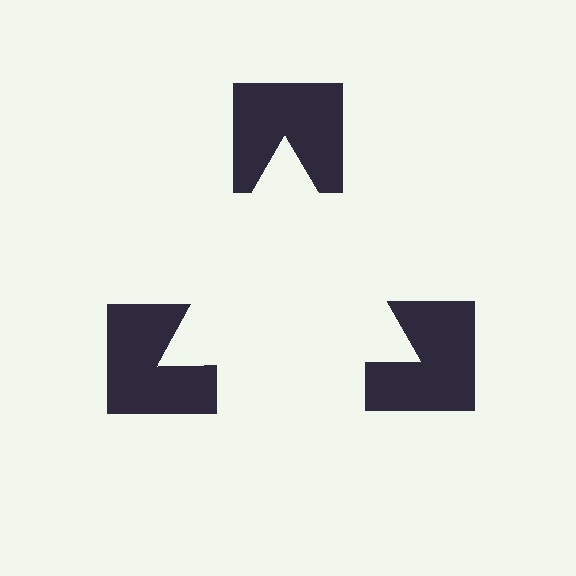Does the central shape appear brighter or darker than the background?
It typically appears slightly brighter than the background, even though no actual brightness change is drawn.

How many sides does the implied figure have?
3 sides.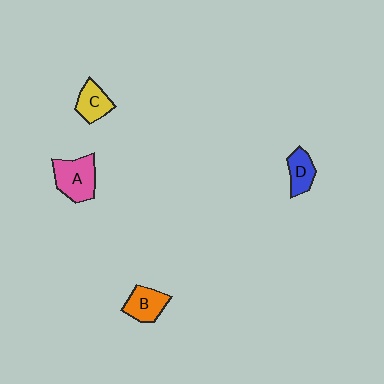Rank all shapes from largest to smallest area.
From largest to smallest: A (pink), B (orange), C (yellow), D (blue).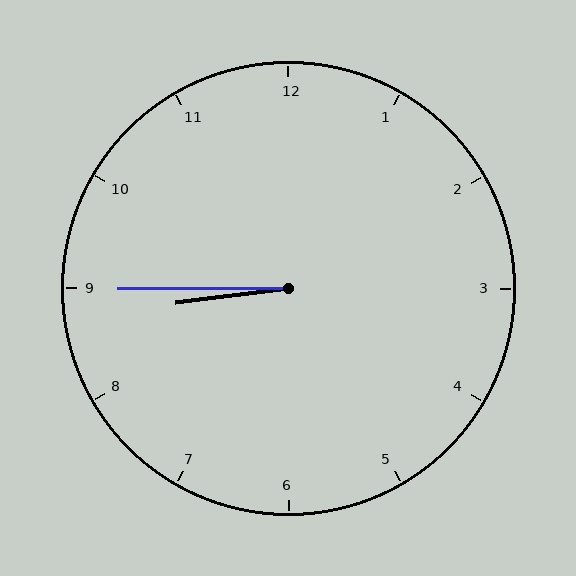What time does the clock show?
8:45.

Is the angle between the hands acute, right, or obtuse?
It is acute.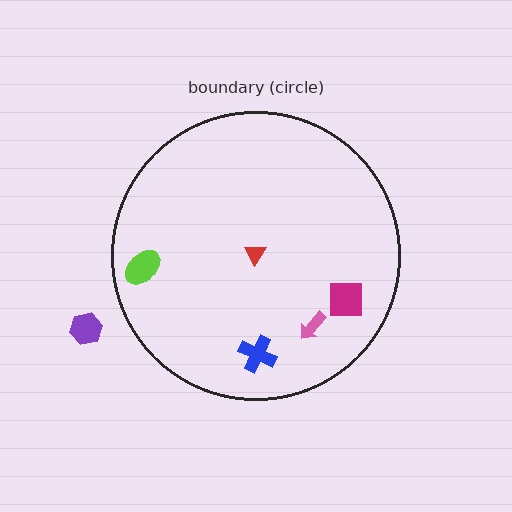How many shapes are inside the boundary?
5 inside, 1 outside.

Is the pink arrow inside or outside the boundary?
Inside.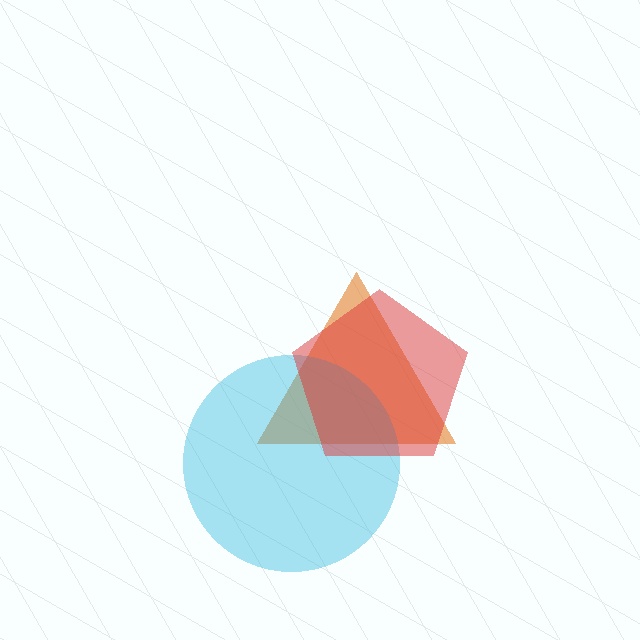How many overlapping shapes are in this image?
There are 3 overlapping shapes in the image.